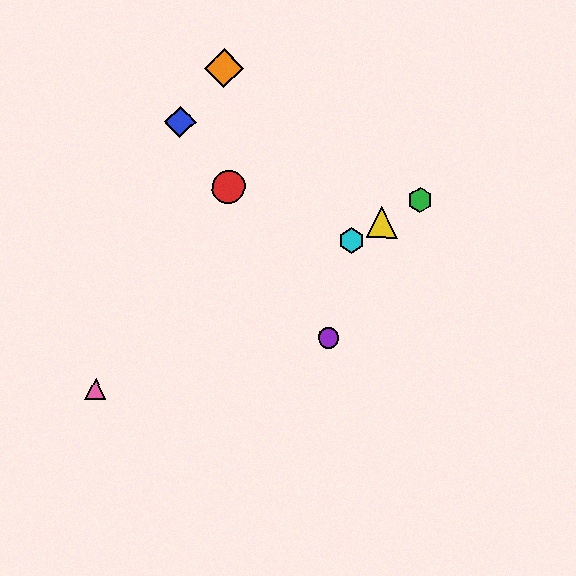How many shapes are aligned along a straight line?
4 shapes (the green hexagon, the yellow triangle, the cyan hexagon, the pink triangle) are aligned along a straight line.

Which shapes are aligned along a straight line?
The green hexagon, the yellow triangle, the cyan hexagon, the pink triangle are aligned along a straight line.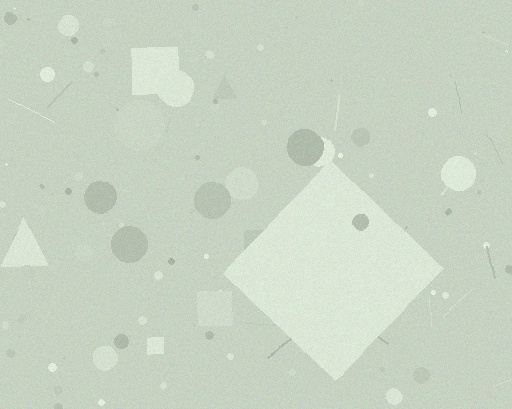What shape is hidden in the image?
A diamond is hidden in the image.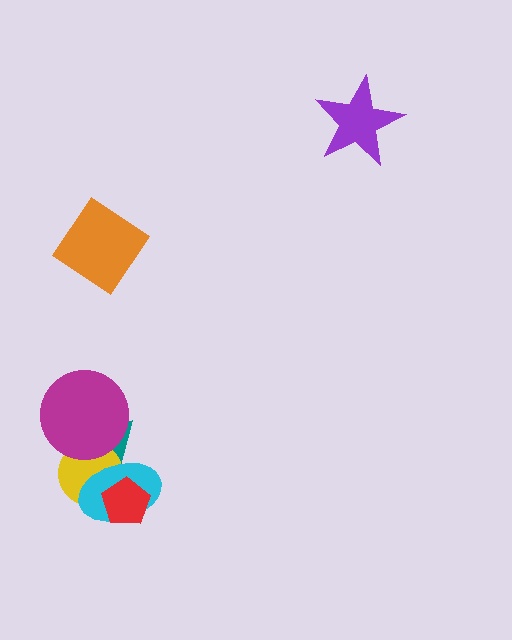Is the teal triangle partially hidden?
Yes, it is partially covered by another shape.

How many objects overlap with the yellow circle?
4 objects overlap with the yellow circle.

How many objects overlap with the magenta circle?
2 objects overlap with the magenta circle.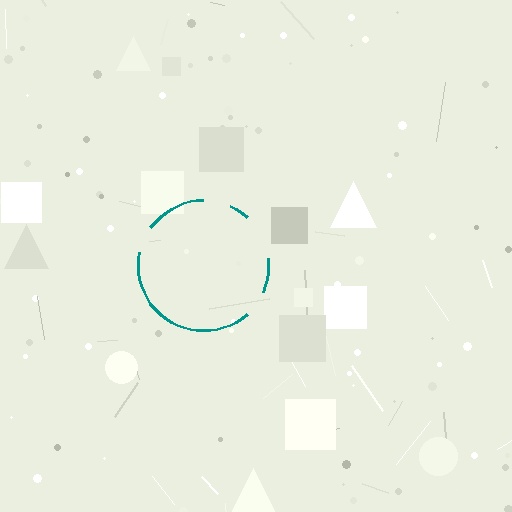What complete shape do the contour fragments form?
The contour fragments form a circle.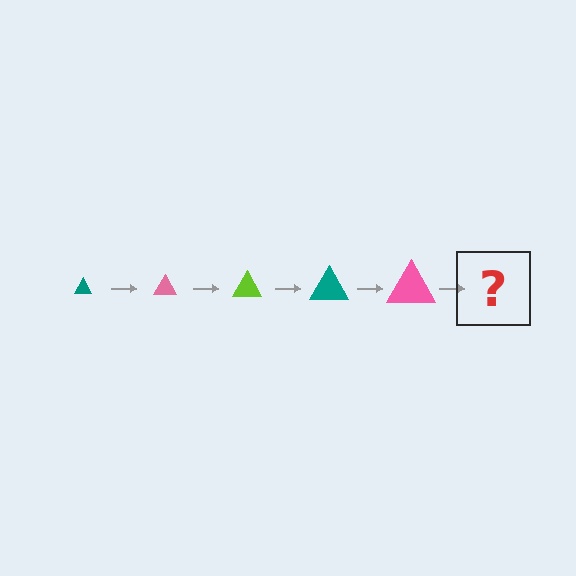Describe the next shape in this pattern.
It should be a lime triangle, larger than the previous one.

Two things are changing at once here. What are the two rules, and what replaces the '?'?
The two rules are that the triangle grows larger each step and the color cycles through teal, pink, and lime. The '?' should be a lime triangle, larger than the previous one.